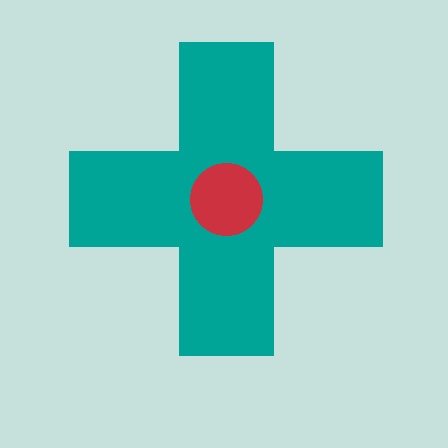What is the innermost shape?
The red circle.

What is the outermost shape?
The teal cross.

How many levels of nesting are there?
2.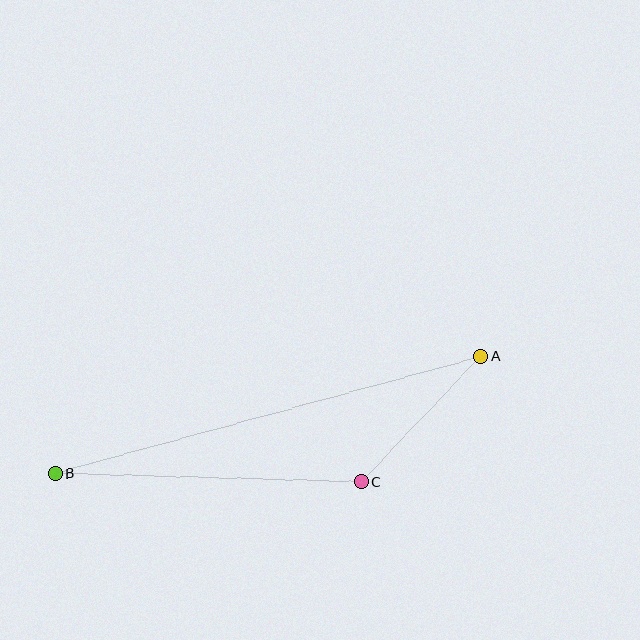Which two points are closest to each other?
Points A and C are closest to each other.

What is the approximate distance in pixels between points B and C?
The distance between B and C is approximately 306 pixels.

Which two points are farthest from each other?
Points A and B are farthest from each other.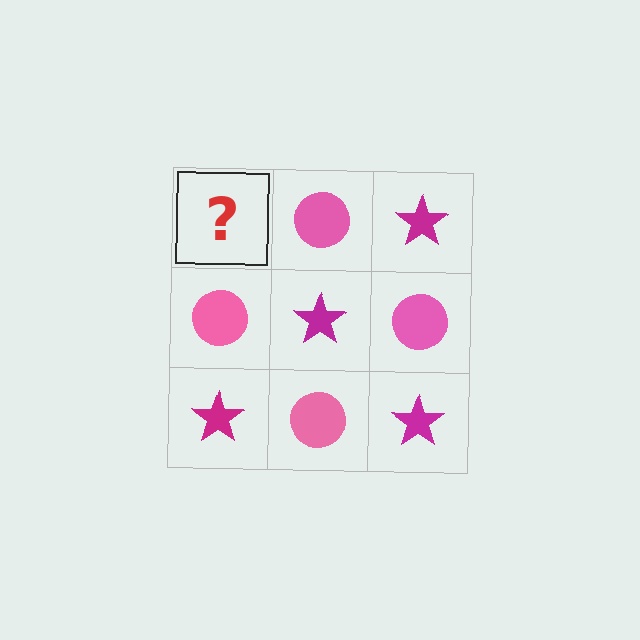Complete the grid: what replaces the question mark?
The question mark should be replaced with a magenta star.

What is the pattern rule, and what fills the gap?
The rule is that it alternates magenta star and pink circle in a checkerboard pattern. The gap should be filled with a magenta star.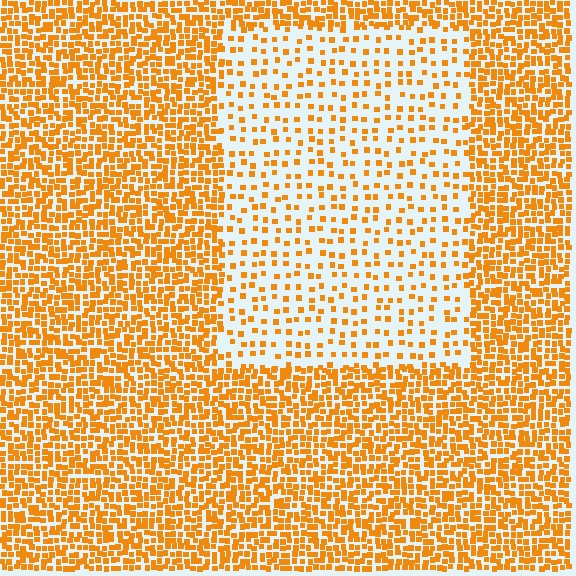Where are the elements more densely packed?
The elements are more densely packed outside the rectangle boundary.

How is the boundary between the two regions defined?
The boundary is defined by a change in element density (approximately 2.7x ratio). All elements are the same color, size, and shape.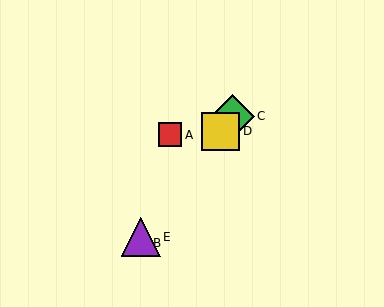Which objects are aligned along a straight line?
Objects B, C, D, E are aligned along a straight line.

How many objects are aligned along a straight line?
4 objects (B, C, D, E) are aligned along a straight line.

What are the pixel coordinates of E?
Object E is at (141, 237).